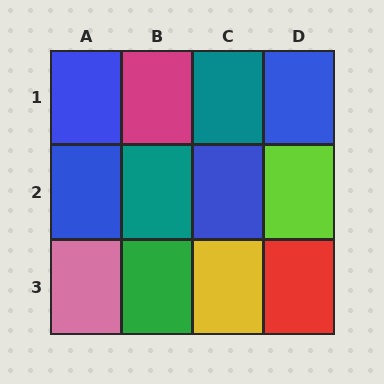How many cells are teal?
2 cells are teal.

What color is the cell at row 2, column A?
Blue.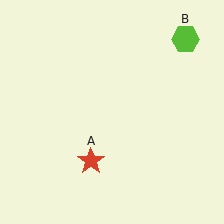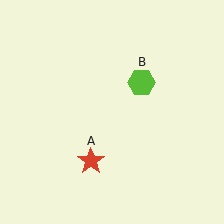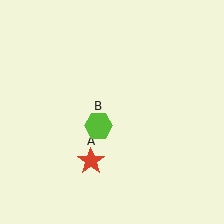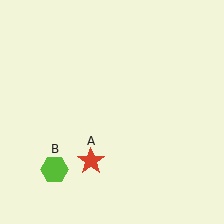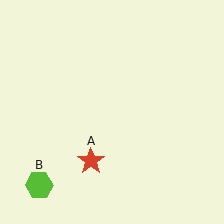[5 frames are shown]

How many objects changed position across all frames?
1 object changed position: lime hexagon (object B).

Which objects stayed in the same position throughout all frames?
Red star (object A) remained stationary.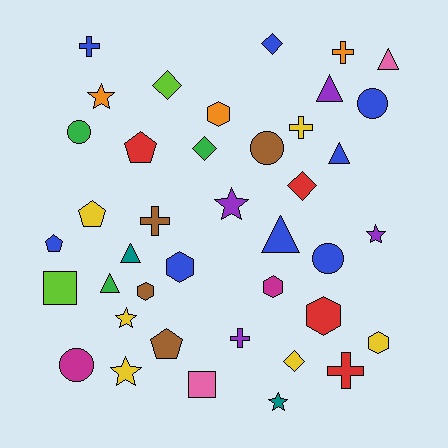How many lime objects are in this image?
There are 2 lime objects.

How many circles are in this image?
There are 5 circles.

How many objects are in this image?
There are 40 objects.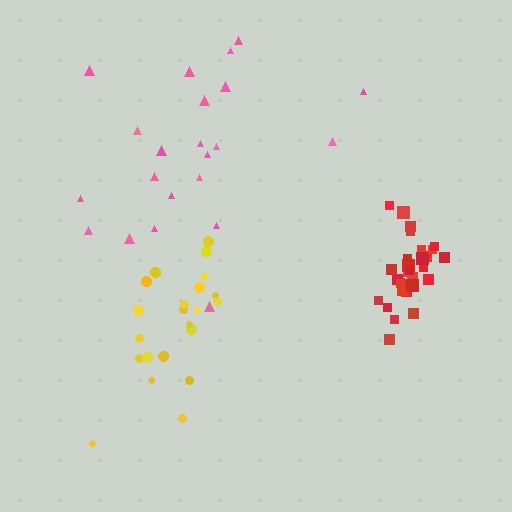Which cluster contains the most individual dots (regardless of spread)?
Red (30).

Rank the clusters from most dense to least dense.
red, yellow, pink.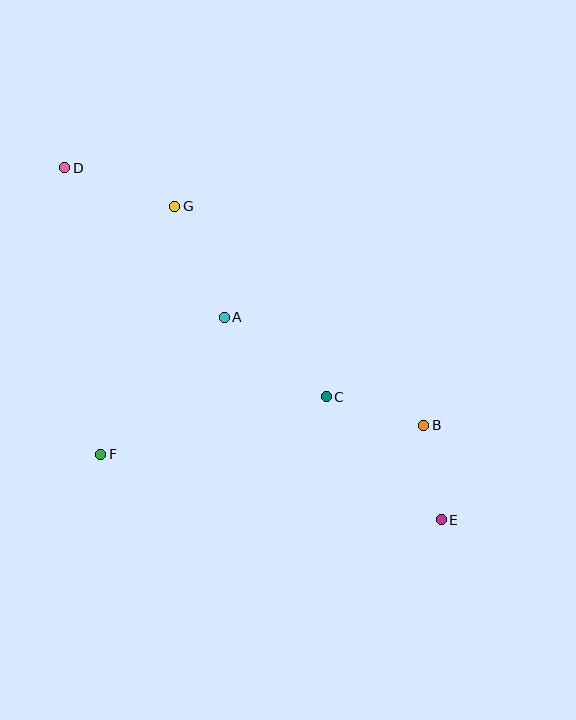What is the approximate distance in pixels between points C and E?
The distance between C and E is approximately 169 pixels.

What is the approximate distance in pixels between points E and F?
The distance between E and F is approximately 347 pixels.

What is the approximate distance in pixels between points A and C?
The distance between A and C is approximately 129 pixels.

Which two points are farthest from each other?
Points D and E are farthest from each other.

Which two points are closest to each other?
Points B and E are closest to each other.